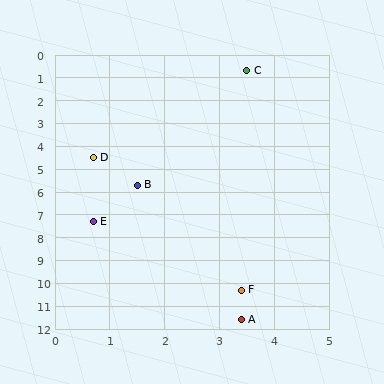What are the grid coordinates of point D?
Point D is at approximately (0.7, 4.5).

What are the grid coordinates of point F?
Point F is at approximately (3.4, 10.3).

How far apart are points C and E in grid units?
Points C and E are about 7.2 grid units apart.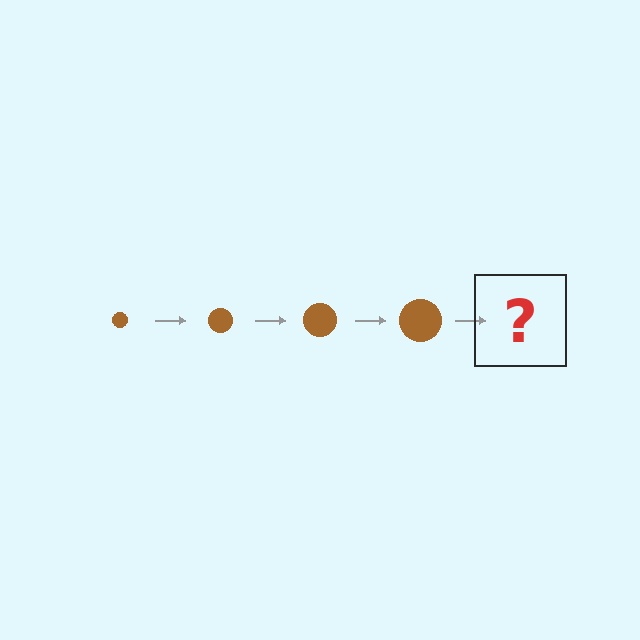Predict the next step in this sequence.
The next step is a brown circle, larger than the previous one.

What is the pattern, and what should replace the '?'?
The pattern is that the circle gets progressively larger each step. The '?' should be a brown circle, larger than the previous one.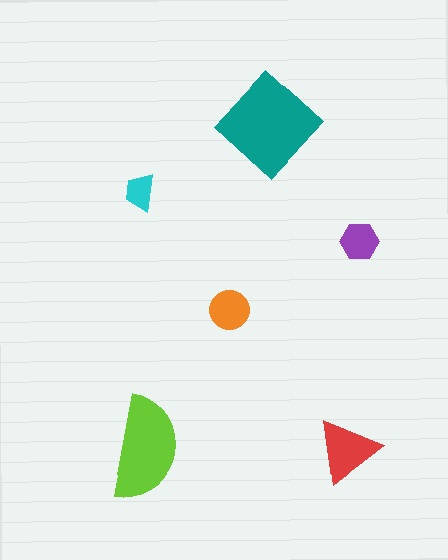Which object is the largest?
The teal diamond.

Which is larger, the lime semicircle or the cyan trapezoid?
The lime semicircle.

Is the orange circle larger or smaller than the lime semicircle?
Smaller.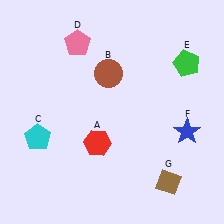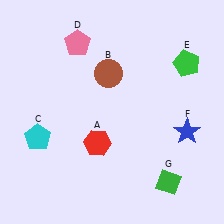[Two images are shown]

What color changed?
The diamond (G) changed from brown in Image 1 to green in Image 2.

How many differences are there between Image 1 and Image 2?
There is 1 difference between the two images.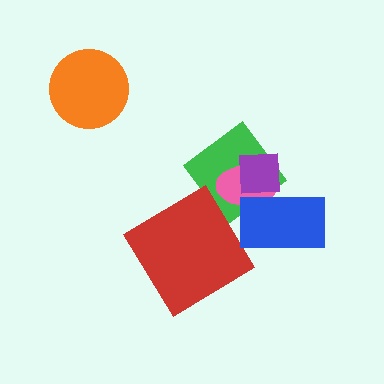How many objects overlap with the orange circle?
0 objects overlap with the orange circle.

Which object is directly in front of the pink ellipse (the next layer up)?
The purple square is directly in front of the pink ellipse.